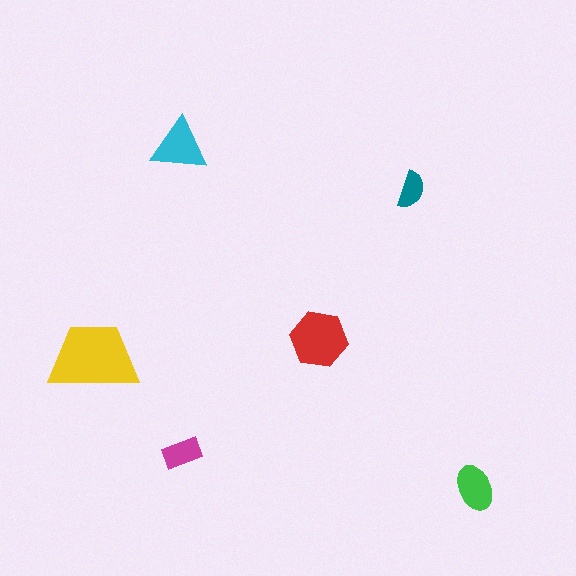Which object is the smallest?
The teal semicircle.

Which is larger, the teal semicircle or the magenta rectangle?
The magenta rectangle.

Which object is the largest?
The yellow trapezoid.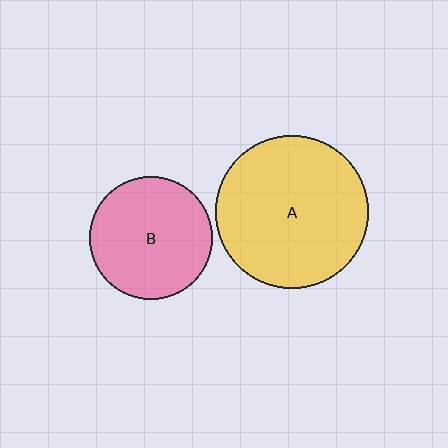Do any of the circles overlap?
No, none of the circles overlap.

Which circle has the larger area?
Circle A (yellow).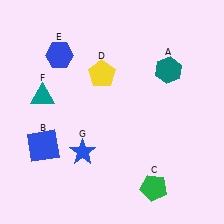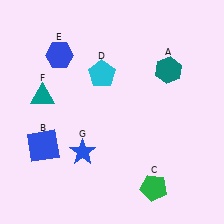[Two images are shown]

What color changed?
The pentagon (D) changed from yellow in Image 1 to cyan in Image 2.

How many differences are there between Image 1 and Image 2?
There is 1 difference between the two images.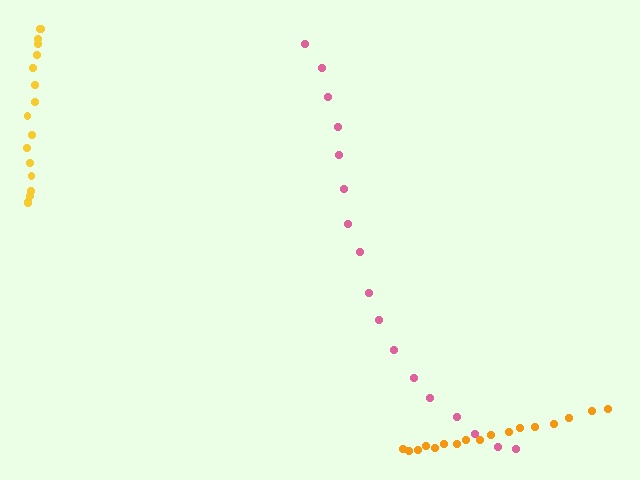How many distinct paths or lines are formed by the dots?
There are 3 distinct paths.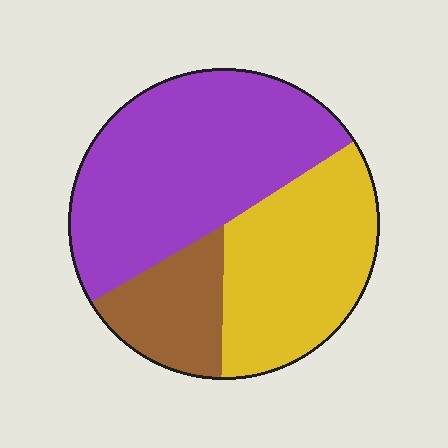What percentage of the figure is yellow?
Yellow takes up about one third (1/3) of the figure.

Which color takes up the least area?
Brown, at roughly 15%.